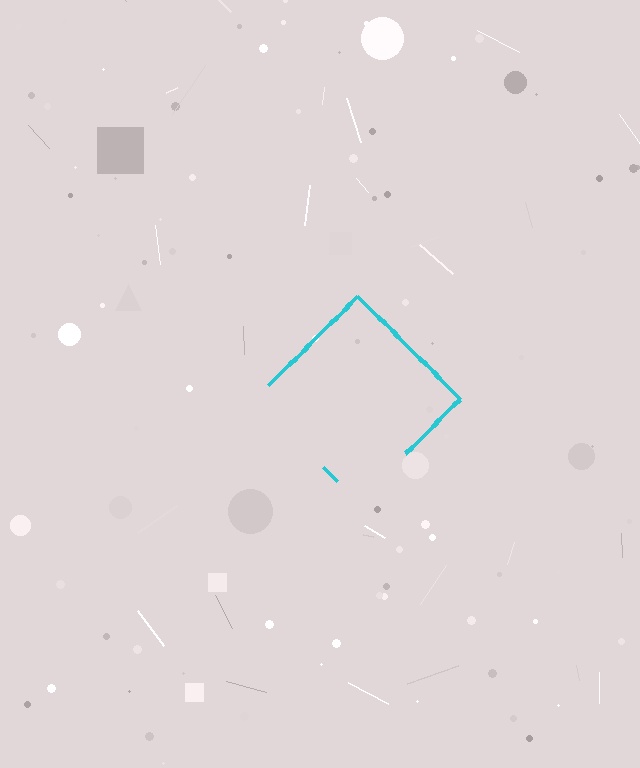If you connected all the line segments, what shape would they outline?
They would outline a diamond.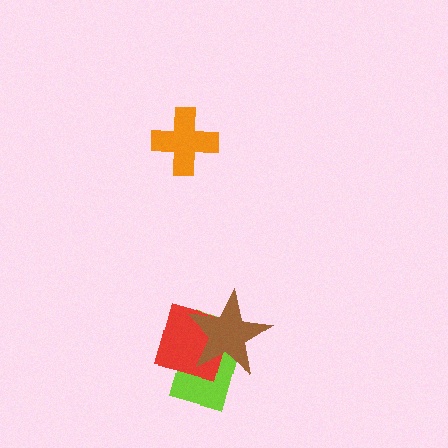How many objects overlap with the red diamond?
2 objects overlap with the red diamond.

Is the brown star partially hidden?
No, no other shape covers it.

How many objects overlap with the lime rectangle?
2 objects overlap with the lime rectangle.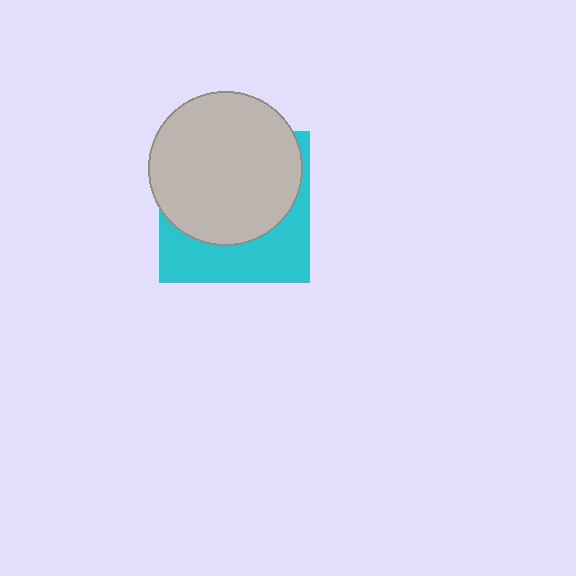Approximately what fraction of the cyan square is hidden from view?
Roughly 63% of the cyan square is hidden behind the light gray circle.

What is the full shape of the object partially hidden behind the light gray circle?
The partially hidden object is a cyan square.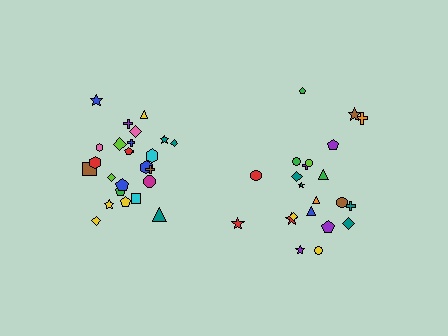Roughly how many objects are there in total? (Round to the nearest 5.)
Roughly 45 objects in total.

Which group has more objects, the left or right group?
The left group.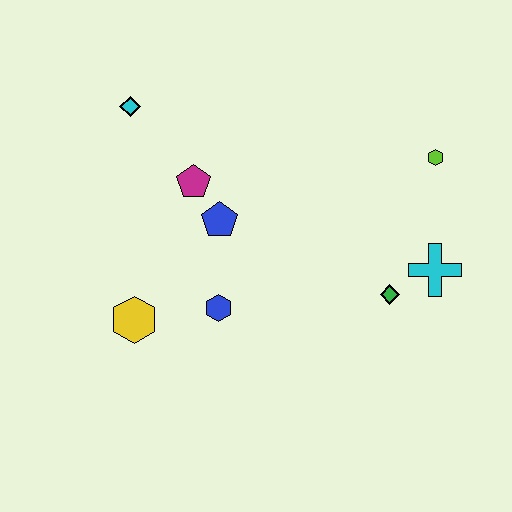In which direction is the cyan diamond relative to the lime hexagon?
The cyan diamond is to the left of the lime hexagon.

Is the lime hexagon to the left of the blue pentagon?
No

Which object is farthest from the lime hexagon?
The yellow hexagon is farthest from the lime hexagon.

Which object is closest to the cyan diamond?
The magenta pentagon is closest to the cyan diamond.